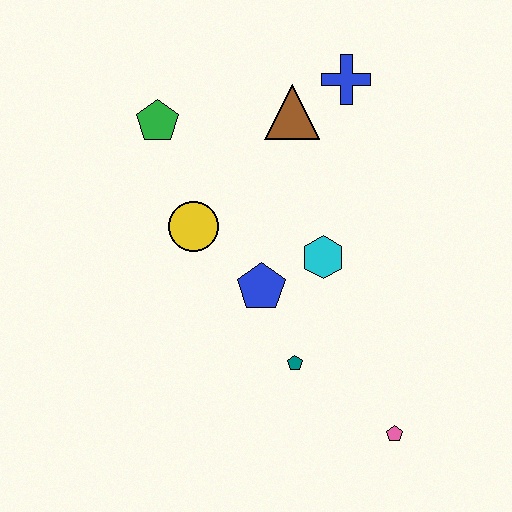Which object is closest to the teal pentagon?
The blue pentagon is closest to the teal pentagon.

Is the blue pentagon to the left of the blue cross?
Yes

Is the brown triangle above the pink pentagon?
Yes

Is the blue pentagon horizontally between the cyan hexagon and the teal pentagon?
No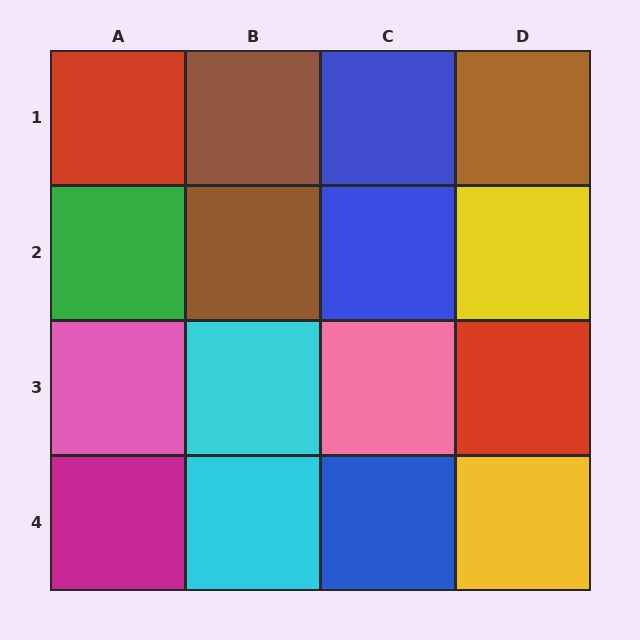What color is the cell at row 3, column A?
Pink.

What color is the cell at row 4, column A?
Magenta.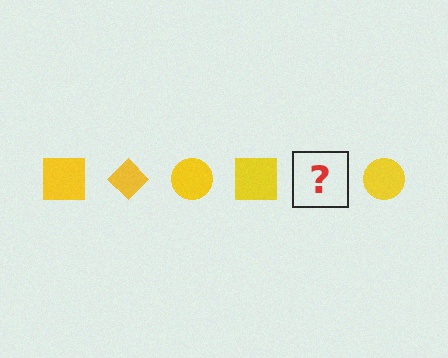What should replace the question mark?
The question mark should be replaced with a yellow diamond.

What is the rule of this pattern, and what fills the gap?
The rule is that the pattern cycles through square, diamond, circle shapes in yellow. The gap should be filled with a yellow diamond.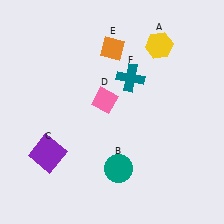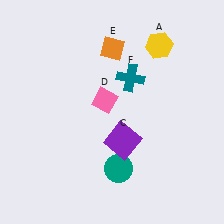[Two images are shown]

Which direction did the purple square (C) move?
The purple square (C) moved right.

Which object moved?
The purple square (C) moved right.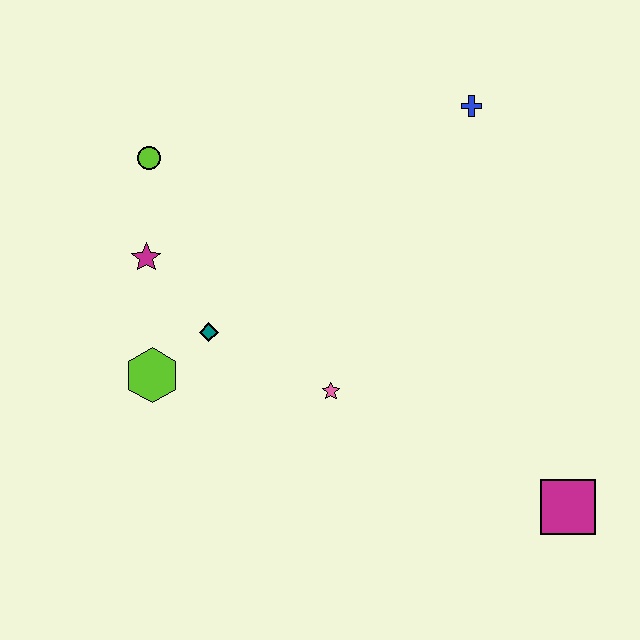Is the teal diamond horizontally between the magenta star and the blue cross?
Yes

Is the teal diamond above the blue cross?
No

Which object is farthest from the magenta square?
The lime circle is farthest from the magenta square.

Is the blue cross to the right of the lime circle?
Yes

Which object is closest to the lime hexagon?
The teal diamond is closest to the lime hexagon.